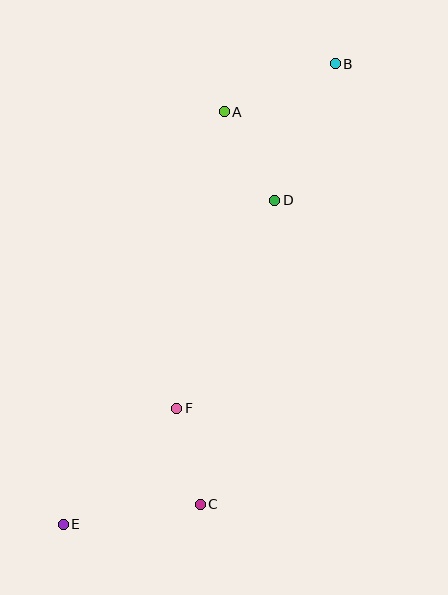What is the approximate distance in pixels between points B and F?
The distance between B and F is approximately 379 pixels.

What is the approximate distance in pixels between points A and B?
The distance between A and B is approximately 121 pixels.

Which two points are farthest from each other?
Points B and E are farthest from each other.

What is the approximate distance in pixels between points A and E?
The distance between A and E is approximately 443 pixels.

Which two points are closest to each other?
Points C and F are closest to each other.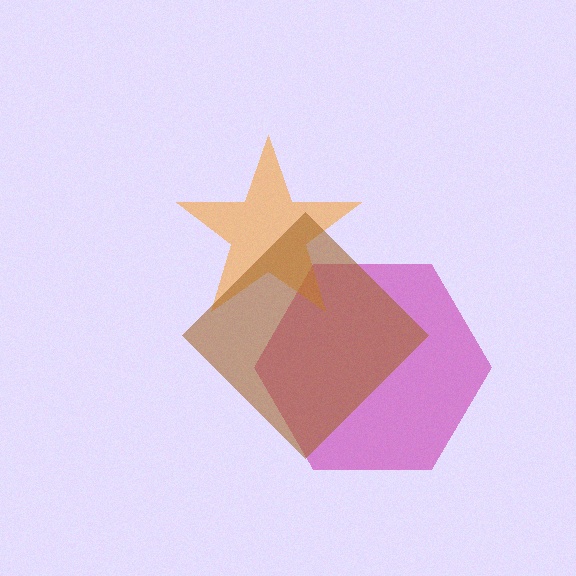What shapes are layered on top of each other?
The layered shapes are: a magenta hexagon, an orange star, a brown diamond.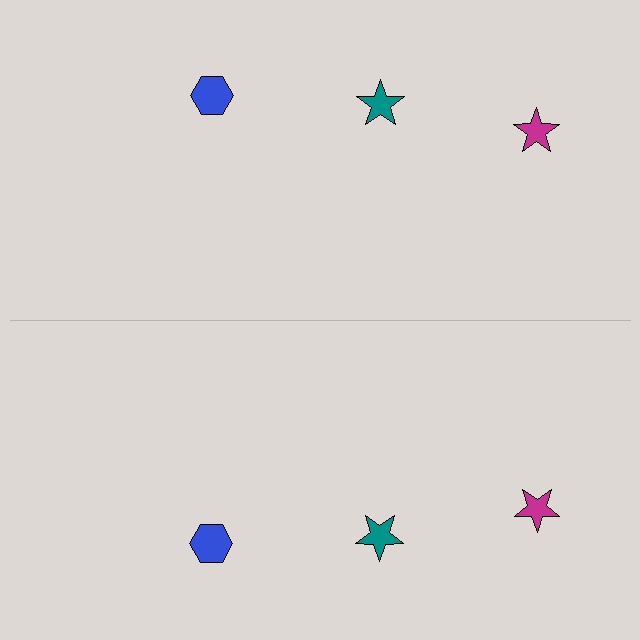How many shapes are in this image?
There are 6 shapes in this image.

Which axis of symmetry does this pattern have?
The pattern has a horizontal axis of symmetry running through the center of the image.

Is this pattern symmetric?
Yes, this pattern has bilateral (reflection) symmetry.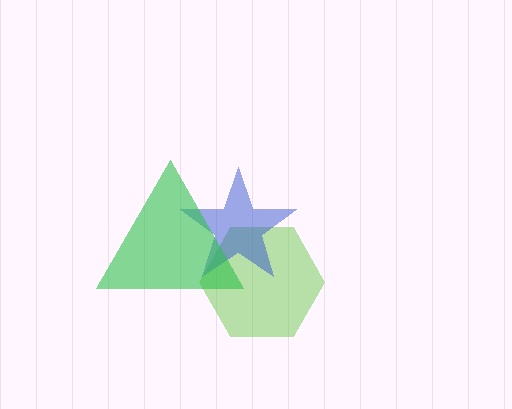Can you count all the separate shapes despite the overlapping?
Yes, there are 3 separate shapes.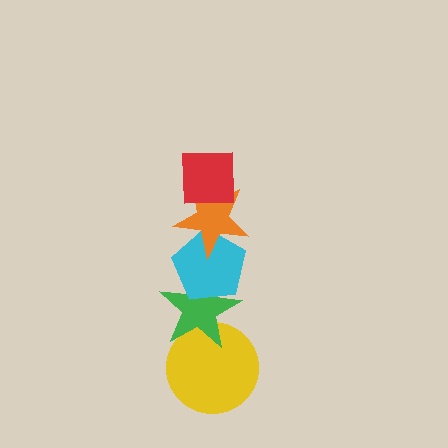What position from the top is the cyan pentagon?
The cyan pentagon is 3rd from the top.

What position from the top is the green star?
The green star is 4th from the top.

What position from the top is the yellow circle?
The yellow circle is 5th from the top.